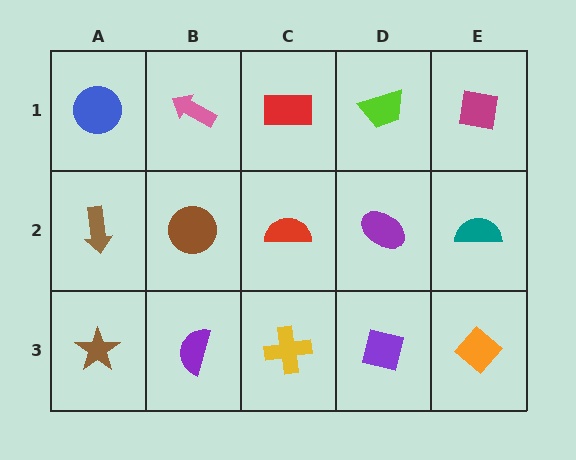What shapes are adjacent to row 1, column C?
A red semicircle (row 2, column C), a pink arrow (row 1, column B), a lime trapezoid (row 1, column D).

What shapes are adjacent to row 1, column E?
A teal semicircle (row 2, column E), a lime trapezoid (row 1, column D).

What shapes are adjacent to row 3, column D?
A purple ellipse (row 2, column D), a yellow cross (row 3, column C), an orange diamond (row 3, column E).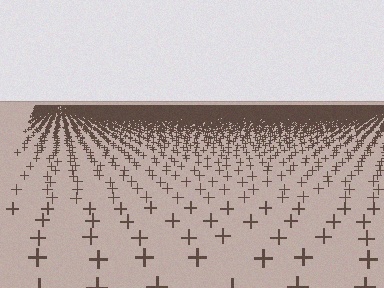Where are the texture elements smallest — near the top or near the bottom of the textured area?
Near the top.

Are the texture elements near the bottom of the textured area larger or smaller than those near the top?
Larger. Near the bottom, elements are closer to the viewer and appear at a bigger on-screen size.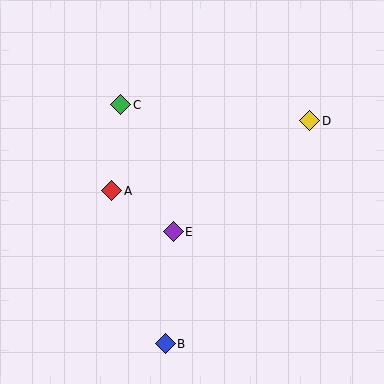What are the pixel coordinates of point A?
Point A is at (112, 191).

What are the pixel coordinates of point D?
Point D is at (310, 121).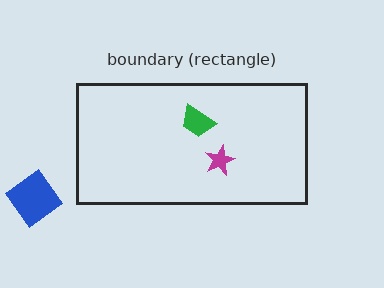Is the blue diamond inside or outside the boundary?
Outside.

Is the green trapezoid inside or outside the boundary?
Inside.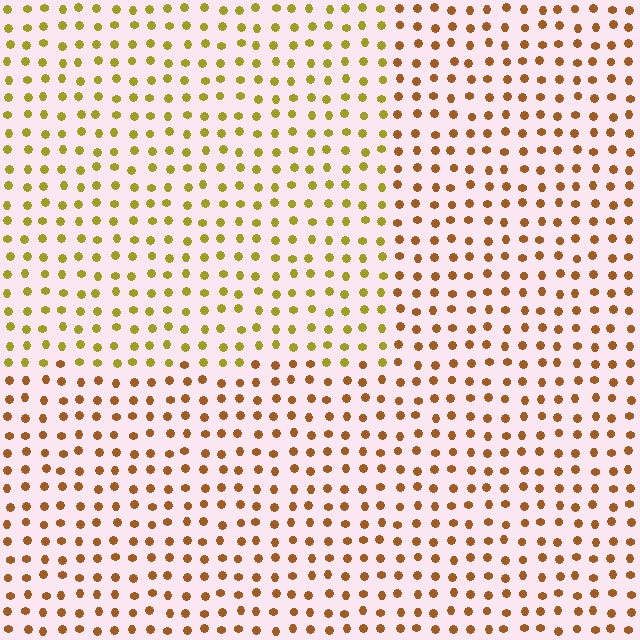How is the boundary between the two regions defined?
The boundary is defined purely by a slight shift in hue (about 33 degrees). Spacing, size, and orientation are identical on both sides.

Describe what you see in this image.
The image is filled with small brown elements in a uniform arrangement. A rectangle-shaped region is visible where the elements are tinted to a slightly different hue, forming a subtle color boundary.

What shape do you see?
I see a rectangle.